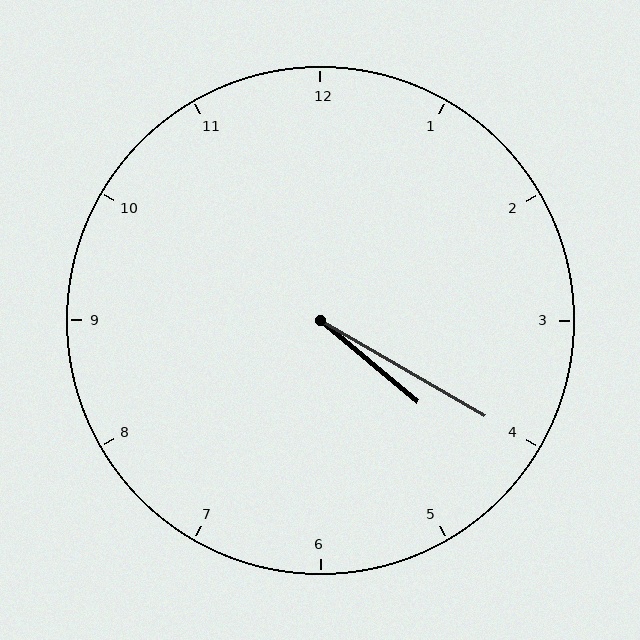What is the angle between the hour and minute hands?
Approximately 10 degrees.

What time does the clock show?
4:20.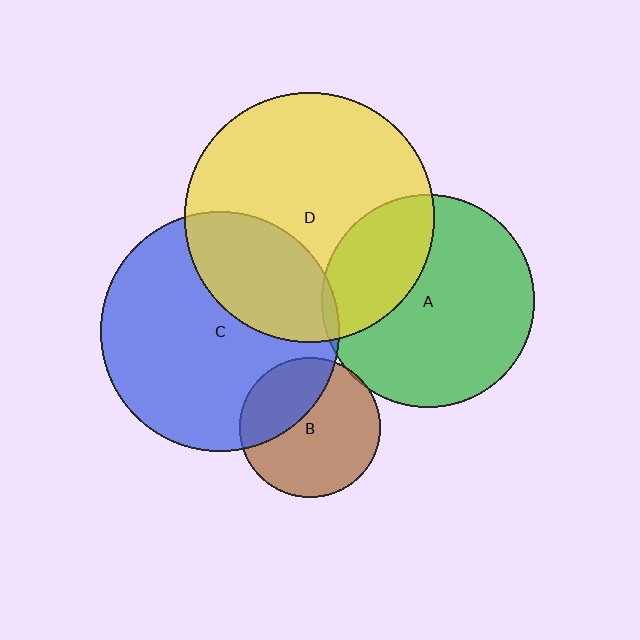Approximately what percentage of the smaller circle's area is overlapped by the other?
Approximately 5%.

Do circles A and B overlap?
Yes.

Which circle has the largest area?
Circle D (yellow).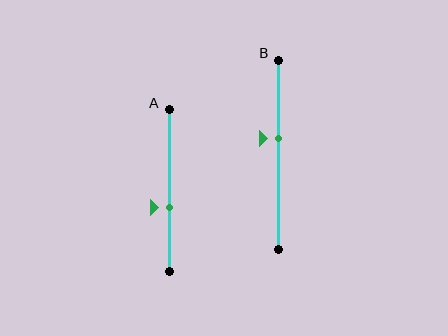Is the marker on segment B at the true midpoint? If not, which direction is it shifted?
No, the marker on segment B is shifted upward by about 9% of the segment length.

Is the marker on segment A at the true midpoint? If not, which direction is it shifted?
No, the marker on segment A is shifted downward by about 11% of the segment length.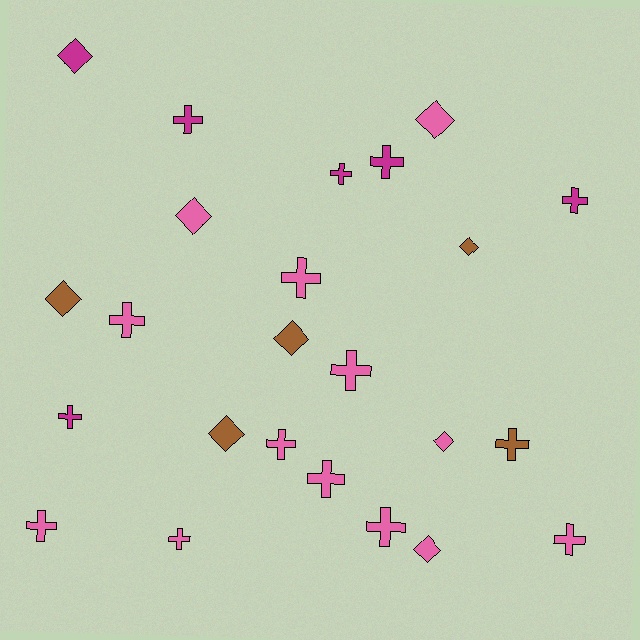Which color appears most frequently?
Pink, with 13 objects.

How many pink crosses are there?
There are 9 pink crosses.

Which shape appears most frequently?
Cross, with 15 objects.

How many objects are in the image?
There are 24 objects.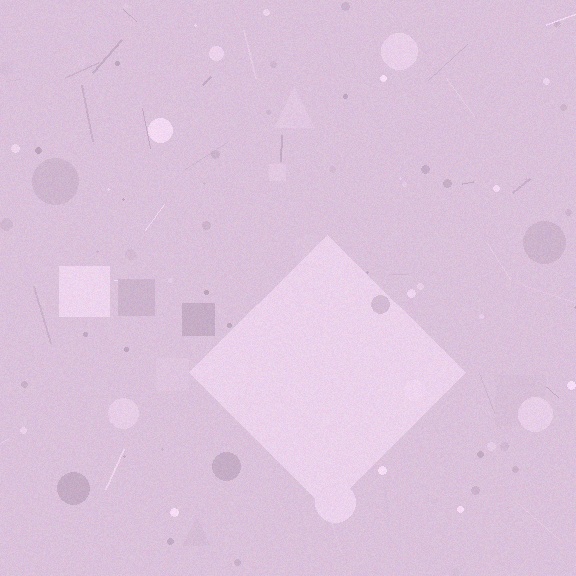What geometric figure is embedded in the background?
A diamond is embedded in the background.